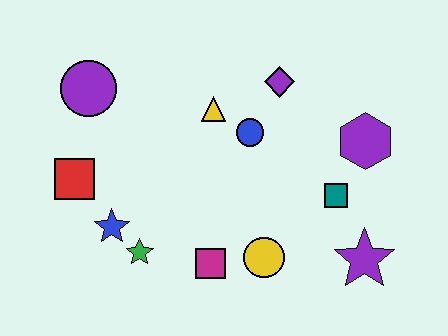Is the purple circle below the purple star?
No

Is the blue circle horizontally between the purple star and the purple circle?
Yes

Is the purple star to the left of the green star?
No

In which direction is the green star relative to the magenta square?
The green star is to the left of the magenta square.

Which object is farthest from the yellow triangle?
The purple star is farthest from the yellow triangle.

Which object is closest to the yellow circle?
The magenta square is closest to the yellow circle.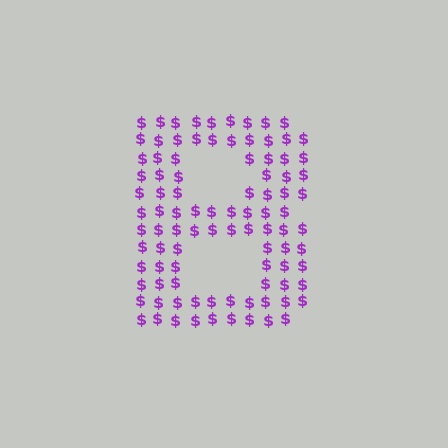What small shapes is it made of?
It is made of small dollar signs.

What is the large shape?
The large shape is the letter B.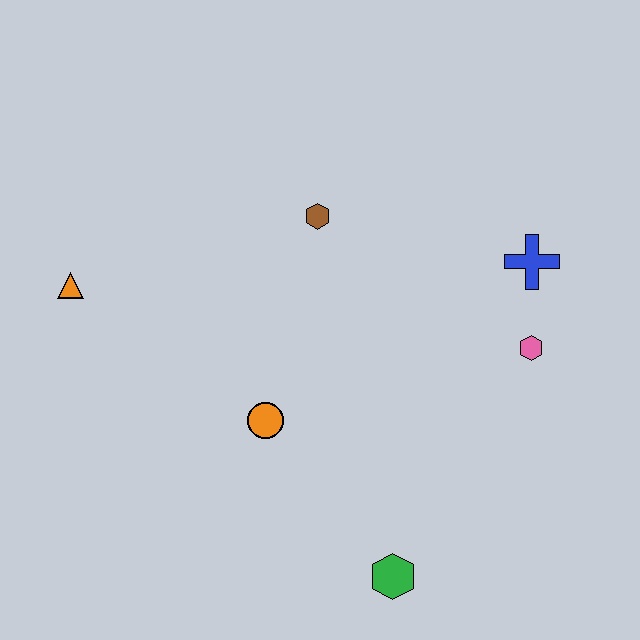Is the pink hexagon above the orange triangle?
No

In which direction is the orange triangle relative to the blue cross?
The orange triangle is to the left of the blue cross.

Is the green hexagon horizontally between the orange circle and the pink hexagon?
Yes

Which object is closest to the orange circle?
The green hexagon is closest to the orange circle.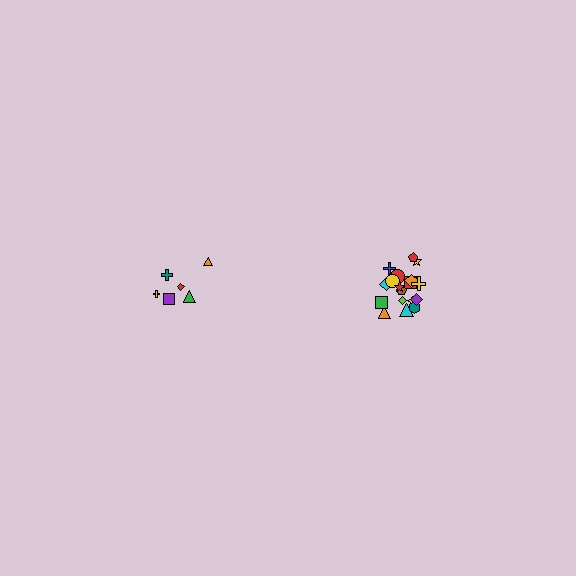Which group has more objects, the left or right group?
The right group.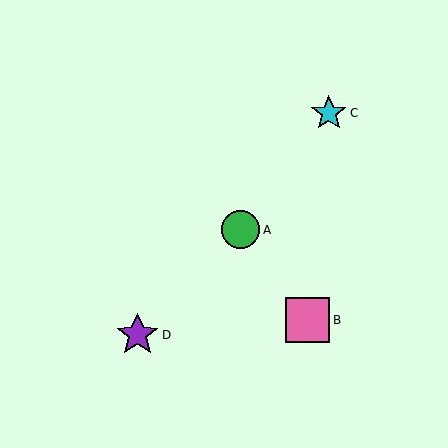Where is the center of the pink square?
The center of the pink square is at (308, 320).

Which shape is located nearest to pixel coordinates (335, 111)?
The cyan star (labeled C) at (329, 113) is nearest to that location.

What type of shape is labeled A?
Shape A is a green circle.